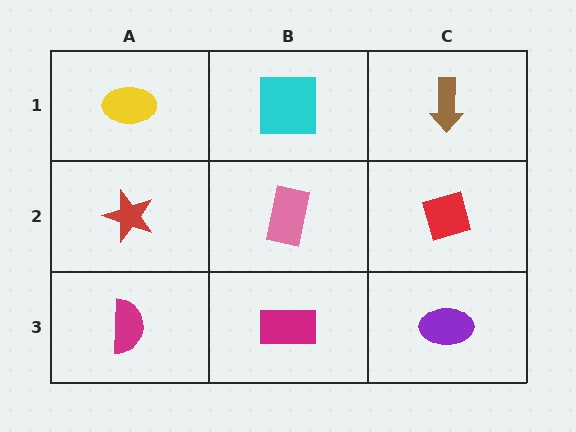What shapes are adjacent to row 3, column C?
A red diamond (row 2, column C), a magenta rectangle (row 3, column B).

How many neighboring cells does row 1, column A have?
2.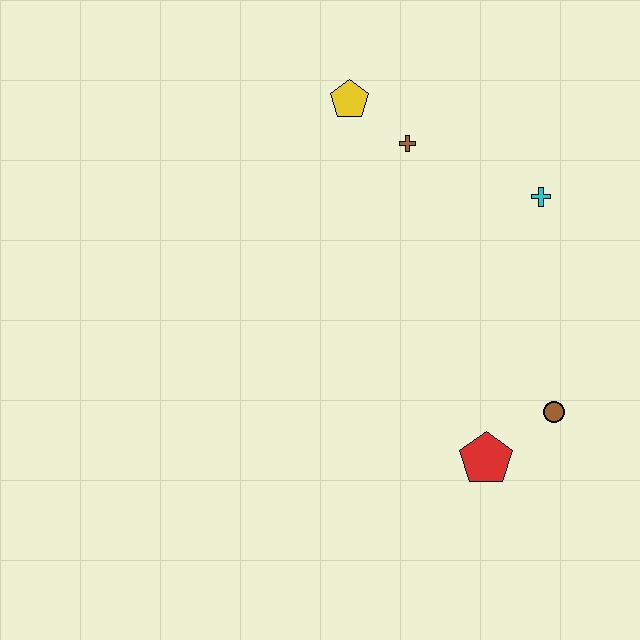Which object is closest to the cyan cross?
The brown cross is closest to the cyan cross.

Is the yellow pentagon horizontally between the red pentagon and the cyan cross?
No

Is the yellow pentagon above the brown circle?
Yes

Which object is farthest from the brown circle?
The yellow pentagon is farthest from the brown circle.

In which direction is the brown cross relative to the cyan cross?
The brown cross is to the left of the cyan cross.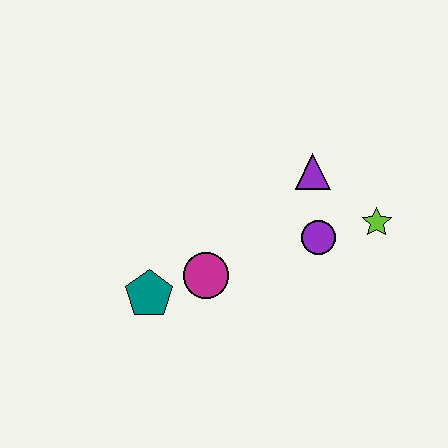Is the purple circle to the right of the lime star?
No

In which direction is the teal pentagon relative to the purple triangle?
The teal pentagon is to the left of the purple triangle.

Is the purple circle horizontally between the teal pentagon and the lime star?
Yes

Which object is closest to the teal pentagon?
The magenta circle is closest to the teal pentagon.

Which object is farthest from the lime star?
The teal pentagon is farthest from the lime star.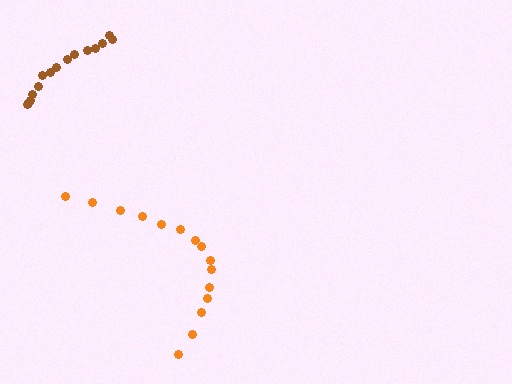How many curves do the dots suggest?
There are 2 distinct paths.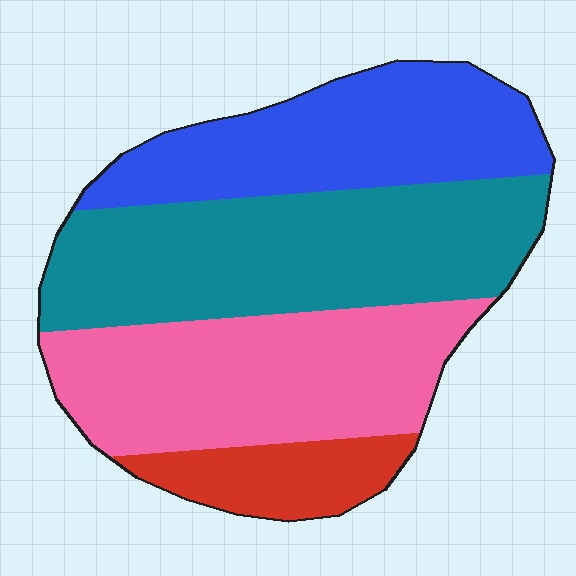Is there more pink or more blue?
Pink.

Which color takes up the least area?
Red, at roughly 10%.